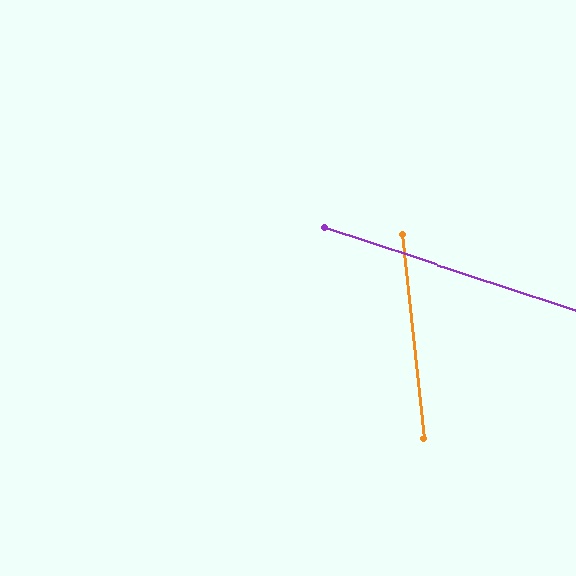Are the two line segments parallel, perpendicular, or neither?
Neither parallel nor perpendicular — they differ by about 66°.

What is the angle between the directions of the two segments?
Approximately 66 degrees.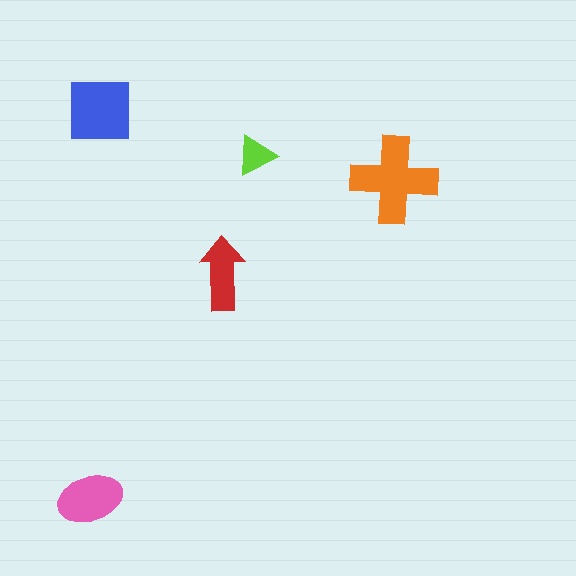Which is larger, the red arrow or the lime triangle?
The red arrow.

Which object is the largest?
The orange cross.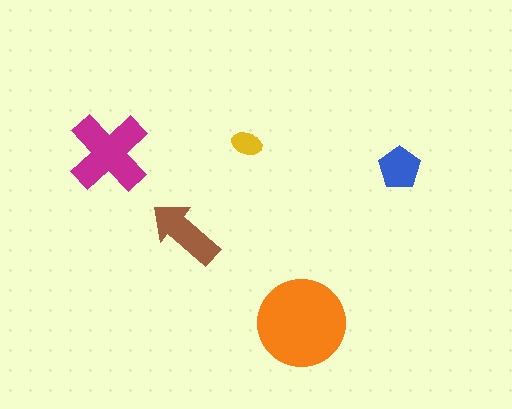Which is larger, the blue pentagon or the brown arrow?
The brown arrow.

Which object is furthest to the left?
The magenta cross is leftmost.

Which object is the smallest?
The yellow ellipse.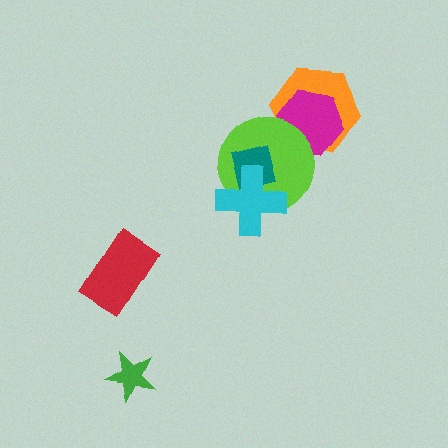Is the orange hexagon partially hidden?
Yes, it is partially covered by another shape.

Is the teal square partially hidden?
Yes, it is partially covered by another shape.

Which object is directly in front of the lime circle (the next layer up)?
The teal square is directly in front of the lime circle.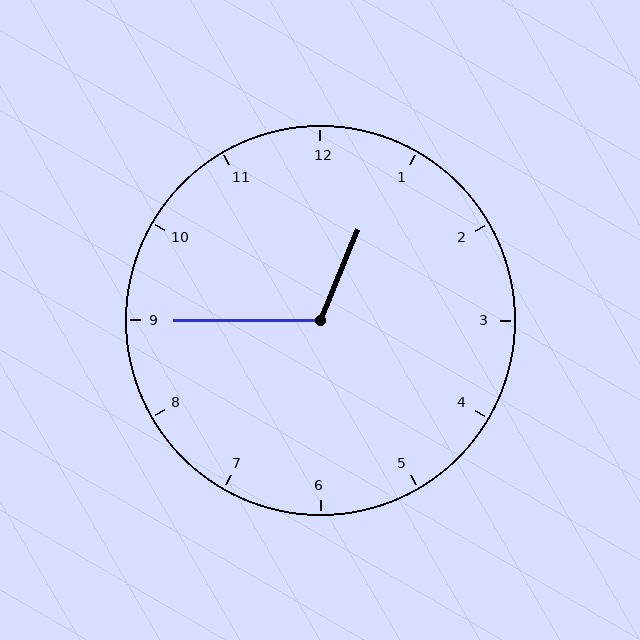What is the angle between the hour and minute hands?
Approximately 112 degrees.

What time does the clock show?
12:45.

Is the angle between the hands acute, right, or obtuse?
It is obtuse.